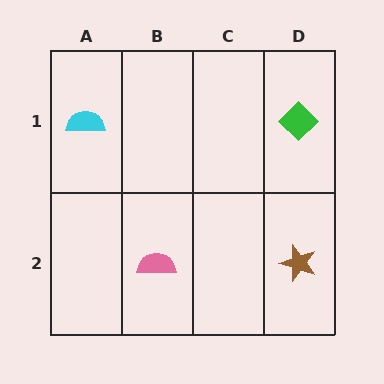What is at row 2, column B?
A pink semicircle.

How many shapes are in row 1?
2 shapes.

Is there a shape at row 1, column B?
No, that cell is empty.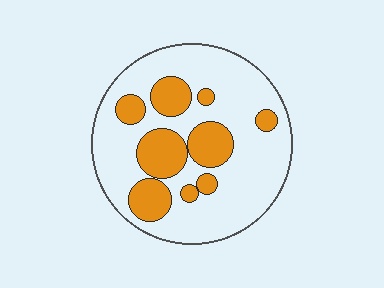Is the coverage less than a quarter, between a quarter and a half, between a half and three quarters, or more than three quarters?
Between a quarter and a half.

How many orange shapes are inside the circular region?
9.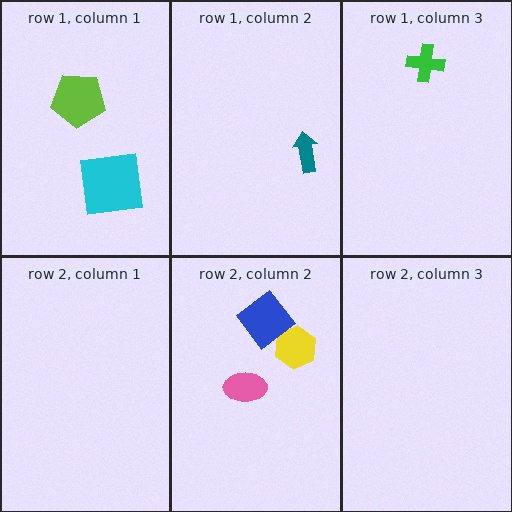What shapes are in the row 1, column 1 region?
The lime pentagon, the cyan square.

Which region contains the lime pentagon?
The row 1, column 1 region.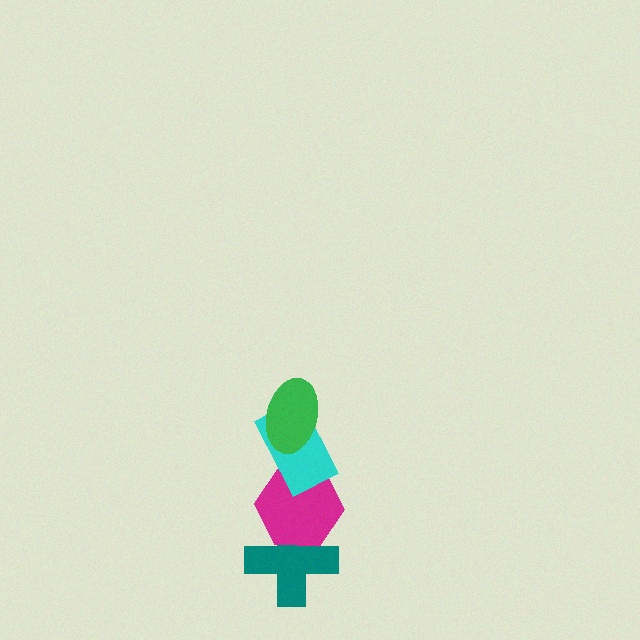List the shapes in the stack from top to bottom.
From top to bottom: the green ellipse, the cyan rectangle, the magenta hexagon, the teal cross.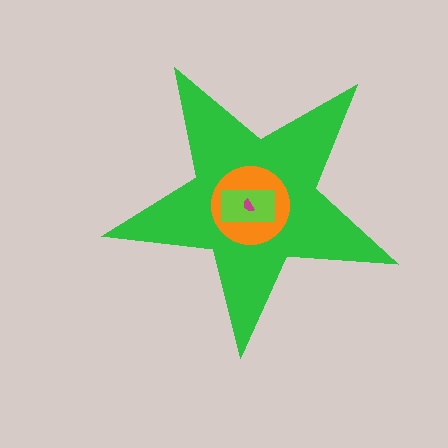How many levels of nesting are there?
4.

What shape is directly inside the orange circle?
The lime rectangle.